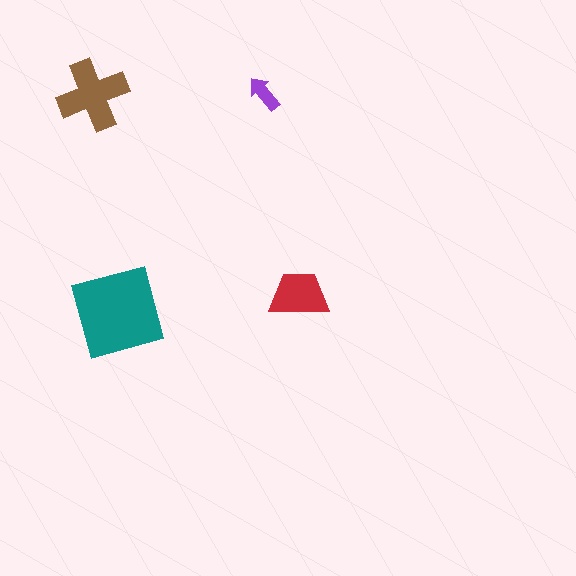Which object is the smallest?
The purple arrow.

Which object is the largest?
The teal square.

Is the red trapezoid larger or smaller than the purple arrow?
Larger.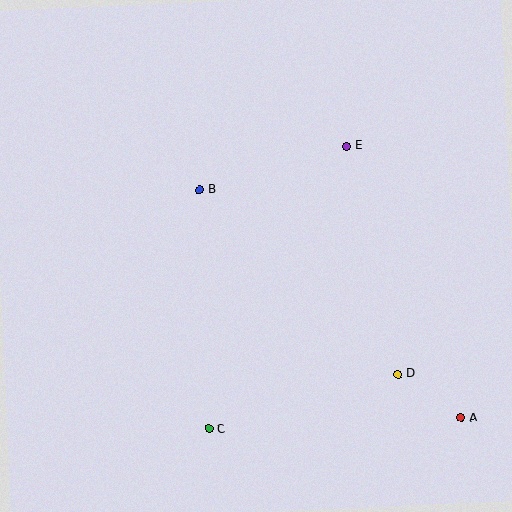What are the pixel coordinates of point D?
Point D is at (398, 374).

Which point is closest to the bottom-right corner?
Point A is closest to the bottom-right corner.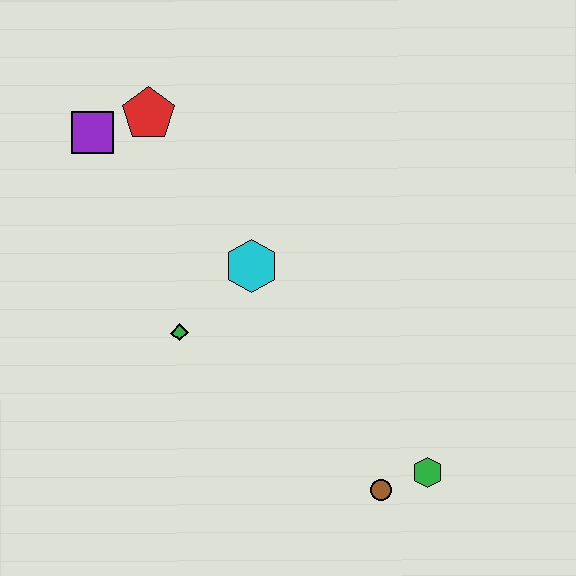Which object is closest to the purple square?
The red pentagon is closest to the purple square.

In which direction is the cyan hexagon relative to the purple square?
The cyan hexagon is to the right of the purple square.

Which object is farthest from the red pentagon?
The green hexagon is farthest from the red pentagon.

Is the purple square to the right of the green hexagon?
No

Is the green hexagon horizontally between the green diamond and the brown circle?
No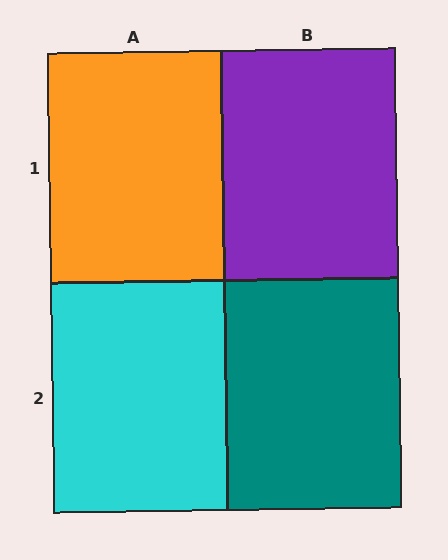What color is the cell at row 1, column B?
Purple.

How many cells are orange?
1 cell is orange.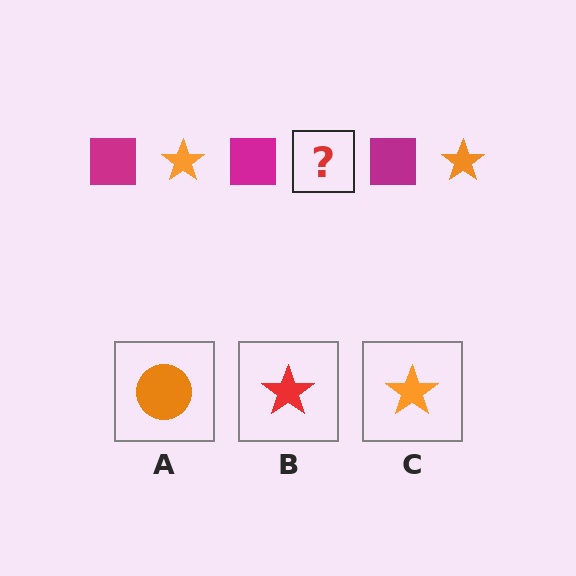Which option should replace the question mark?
Option C.